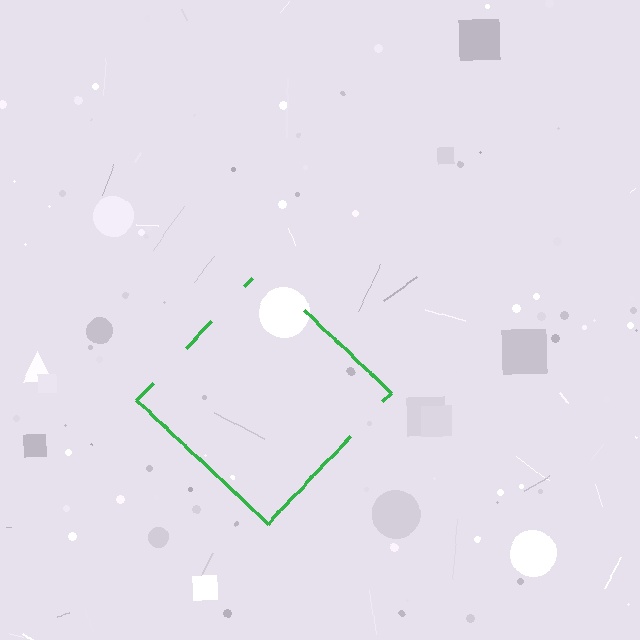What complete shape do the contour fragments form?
The contour fragments form a diamond.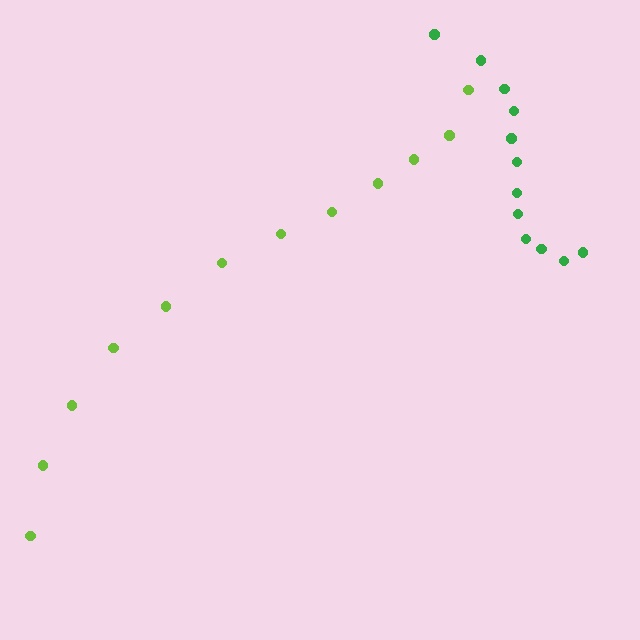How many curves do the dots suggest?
There are 2 distinct paths.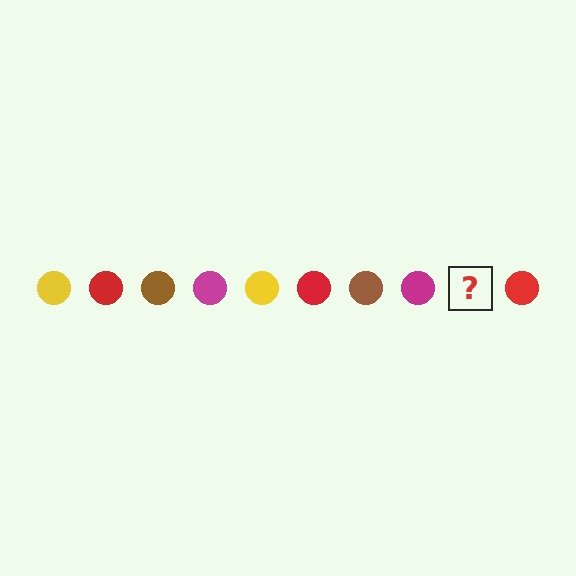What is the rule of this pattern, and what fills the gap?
The rule is that the pattern cycles through yellow, red, brown, magenta circles. The gap should be filled with a yellow circle.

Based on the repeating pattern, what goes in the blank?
The blank should be a yellow circle.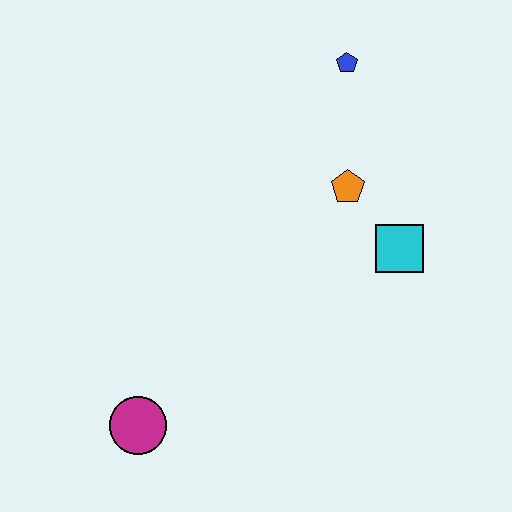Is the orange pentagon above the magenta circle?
Yes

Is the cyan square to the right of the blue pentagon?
Yes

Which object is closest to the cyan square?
The orange pentagon is closest to the cyan square.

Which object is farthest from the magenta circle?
The blue pentagon is farthest from the magenta circle.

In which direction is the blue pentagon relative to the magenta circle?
The blue pentagon is above the magenta circle.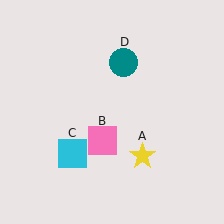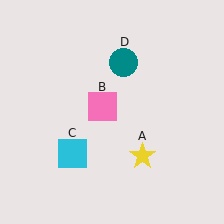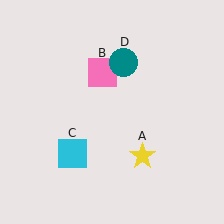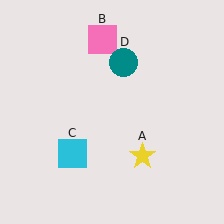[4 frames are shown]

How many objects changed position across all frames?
1 object changed position: pink square (object B).